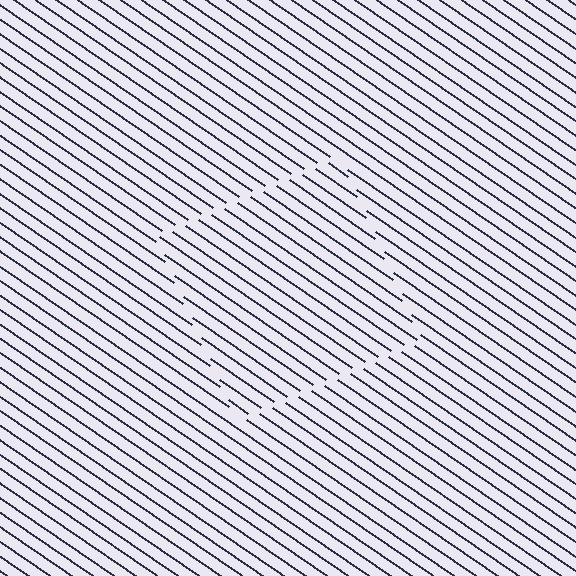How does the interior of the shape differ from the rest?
The interior of the shape contains the same grating, shifted by half a period — the contour is defined by the phase discontinuity where line-ends from the inner and outer gratings abut.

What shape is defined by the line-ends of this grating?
An illusory square. The interior of the shape contains the same grating, shifted by half a period — the contour is defined by the phase discontinuity where line-ends from the inner and outer gratings abut.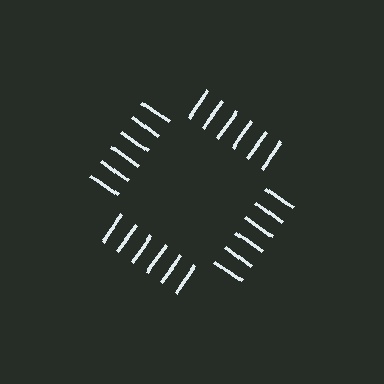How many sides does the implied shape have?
4 sides — the line-ends trace a square.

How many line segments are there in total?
24 — 6 along each of the 4 edges.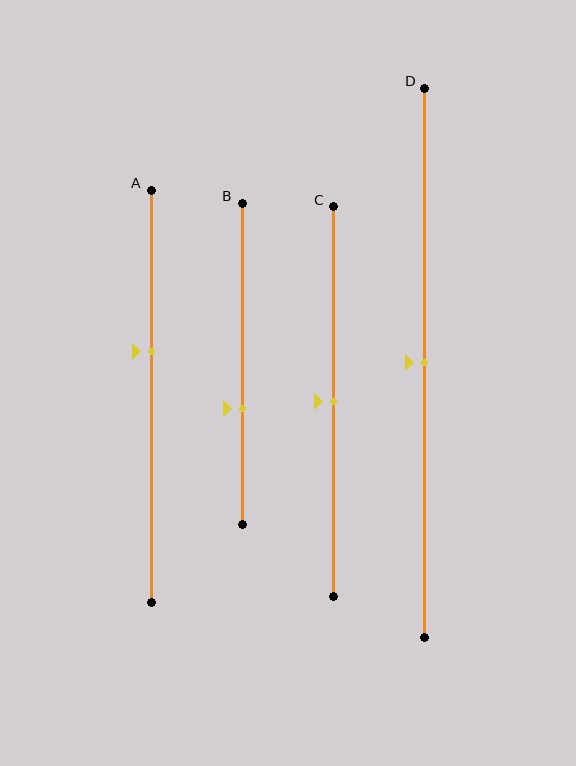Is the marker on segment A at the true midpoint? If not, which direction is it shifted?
No, the marker on segment A is shifted upward by about 11% of the segment length.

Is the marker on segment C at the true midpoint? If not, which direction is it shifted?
Yes, the marker on segment C is at the true midpoint.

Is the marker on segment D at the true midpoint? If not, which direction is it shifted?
Yes, the marker on segment D is at the true midpoint.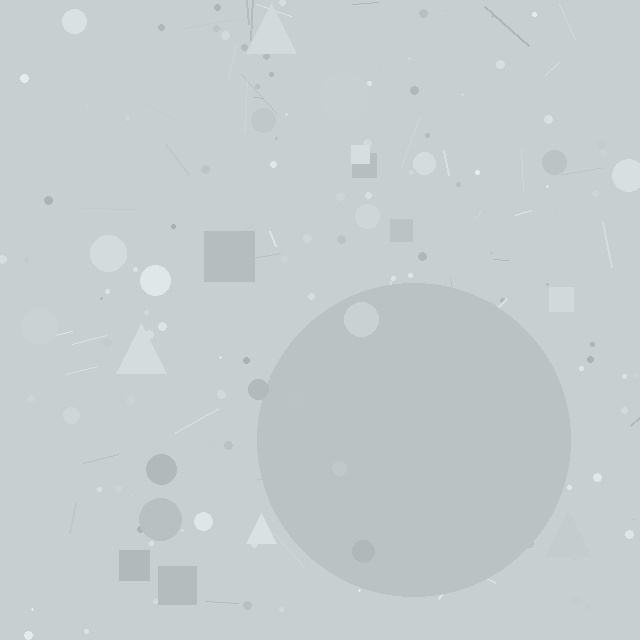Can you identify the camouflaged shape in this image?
The camouflaged shape is a circle.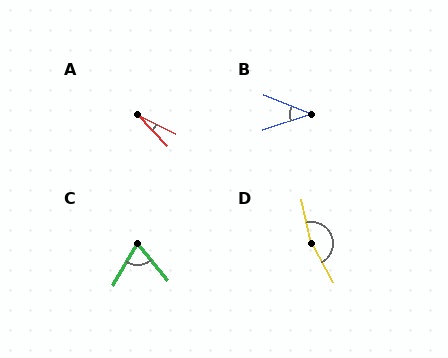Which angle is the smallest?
A, at approximately 20 degrees.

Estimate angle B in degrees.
Approximately 40 degrees.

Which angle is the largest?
D, at approximately 164 degrees.